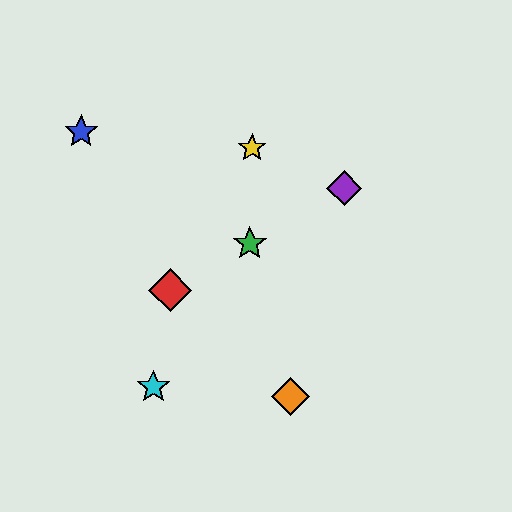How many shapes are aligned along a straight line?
3 shapes (the red diamond, the green star, the purple diamond) are aligned along a straight line.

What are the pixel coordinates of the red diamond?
The red diamond is at (170, 290).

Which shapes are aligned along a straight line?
The red diamond, the green star, the purple diamond are aligned along a straight line.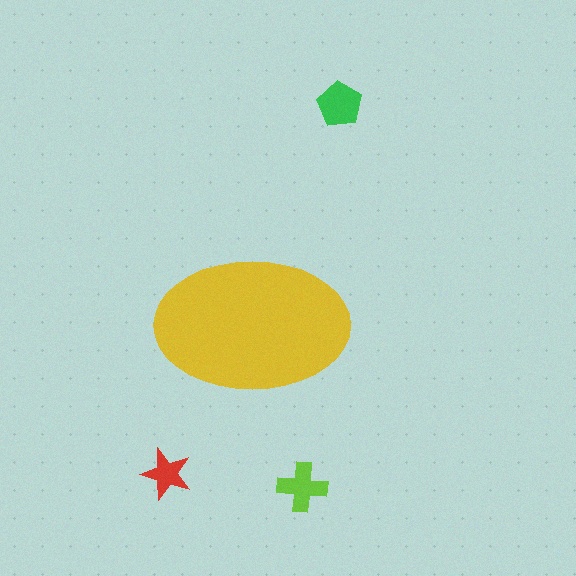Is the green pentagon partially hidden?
No, the green pentagon is fully visible.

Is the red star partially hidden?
No, the red star is fully visible.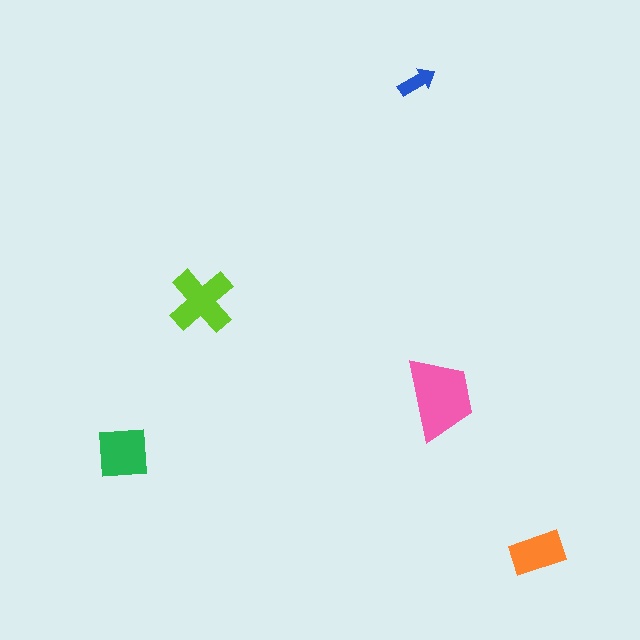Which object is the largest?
The pink trapezoid.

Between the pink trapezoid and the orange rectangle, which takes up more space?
The pink trapezoid.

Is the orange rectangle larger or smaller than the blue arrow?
Larger.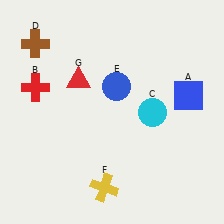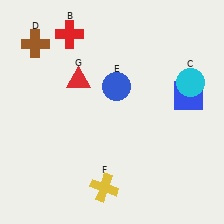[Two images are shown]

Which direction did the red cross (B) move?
The red cross (B) moved up.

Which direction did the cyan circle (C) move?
The cyan circle (C) moved right.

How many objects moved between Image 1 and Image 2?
2 objects moved between the two images.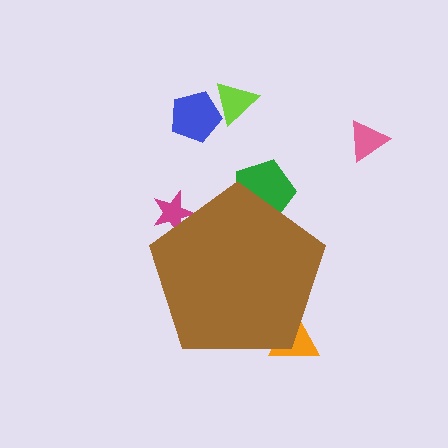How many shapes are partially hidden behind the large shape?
3 shapes are partially hidden.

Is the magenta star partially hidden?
Yes, the magenta star is partially hidden behind the brown pentagon.